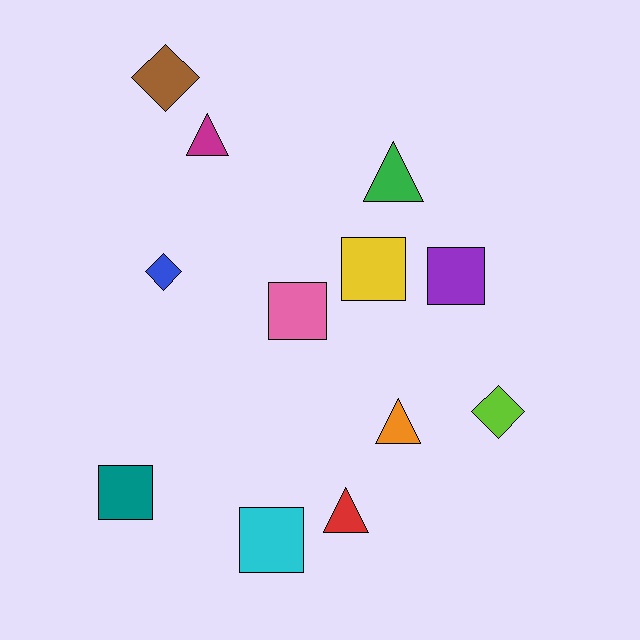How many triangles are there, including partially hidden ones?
There are 4 triangles.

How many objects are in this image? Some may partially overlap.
There are 12 objects.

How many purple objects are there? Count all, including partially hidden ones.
There is 1 purple object.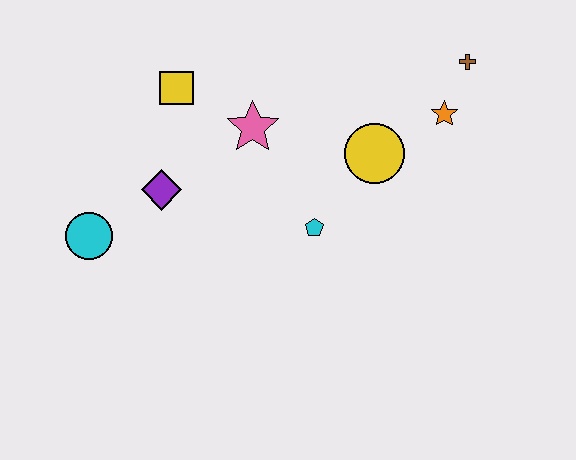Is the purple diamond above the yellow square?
No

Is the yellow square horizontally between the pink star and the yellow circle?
No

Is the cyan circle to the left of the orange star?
Yes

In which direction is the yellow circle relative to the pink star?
The yellow circle is to the right of the pink star.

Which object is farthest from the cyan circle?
The brown cross is farthest from the cyan circle.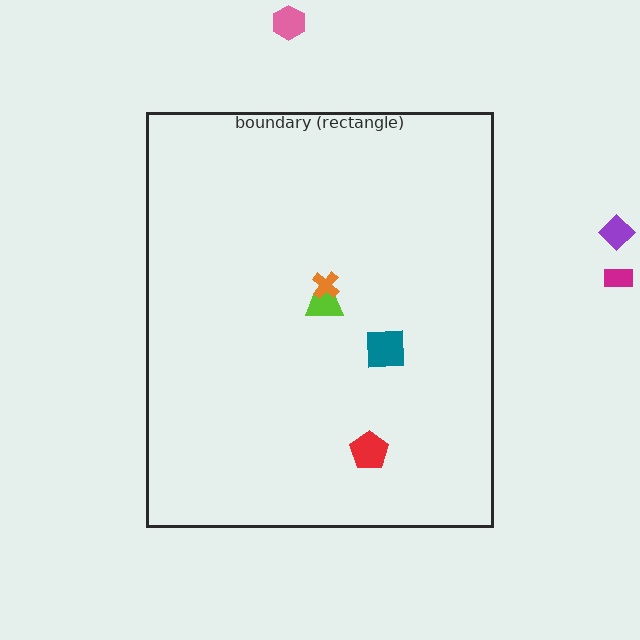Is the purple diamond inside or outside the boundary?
Outside.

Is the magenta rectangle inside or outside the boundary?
Outside.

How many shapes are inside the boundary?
4 inside, 3 outside.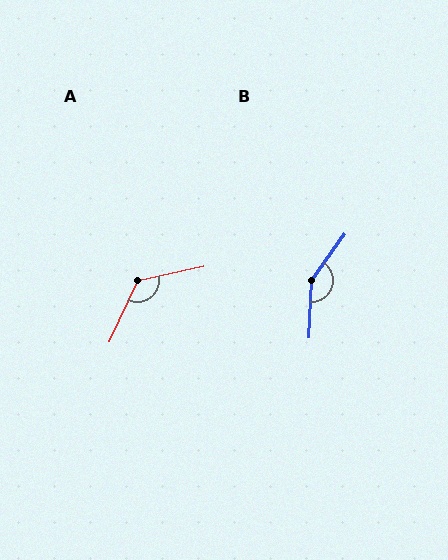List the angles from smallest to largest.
A (127°), B (146°).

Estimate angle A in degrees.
Approximately 127 degrees.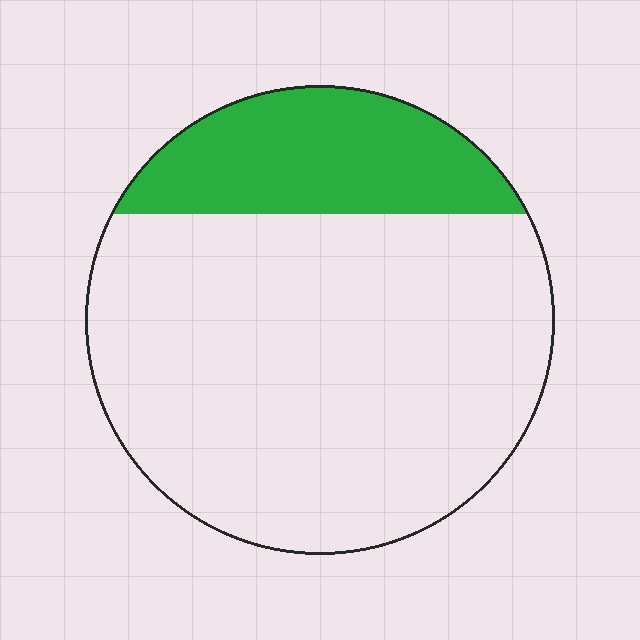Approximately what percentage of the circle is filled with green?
Approximately 20%.